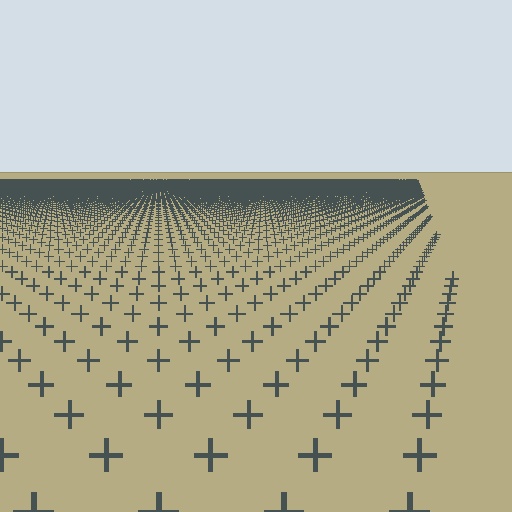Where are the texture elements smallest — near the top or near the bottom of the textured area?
Near the top.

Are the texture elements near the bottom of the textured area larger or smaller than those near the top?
Larger. Near the bottom, elements are closer to the viewer and appear at a bigger on-screen size.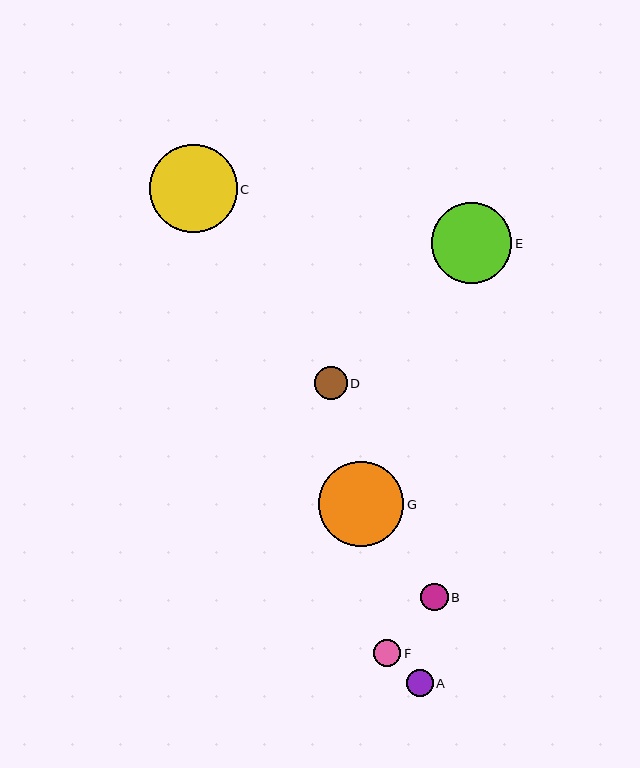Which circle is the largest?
Circle C is the largest with a size of approximately 87 pixels.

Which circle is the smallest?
Circle A is the smallest with a size of approximately 27 pixels.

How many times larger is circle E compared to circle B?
Circle E is approximately 2.9 times the size of circle B.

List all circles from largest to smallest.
From largest to smallest: C, G, E, D, B, F, A.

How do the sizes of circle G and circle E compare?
Circle G and circle E are approximately the same size.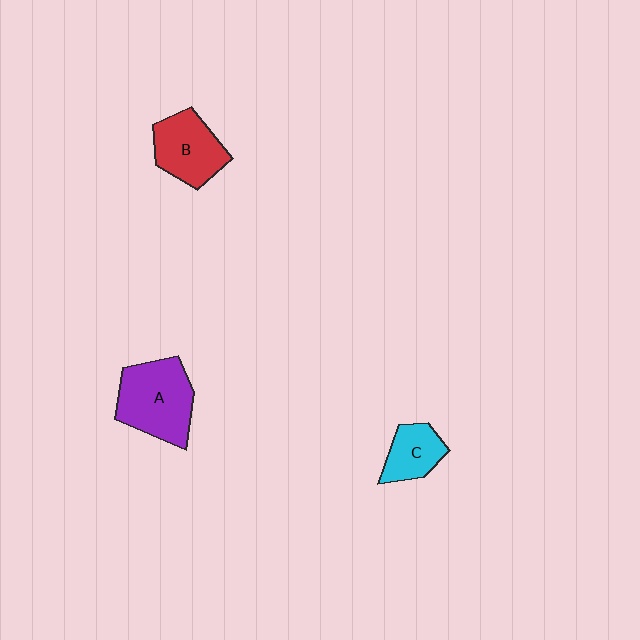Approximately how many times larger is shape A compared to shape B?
Approximately 1.3 times.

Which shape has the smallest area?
Shape C (cyan).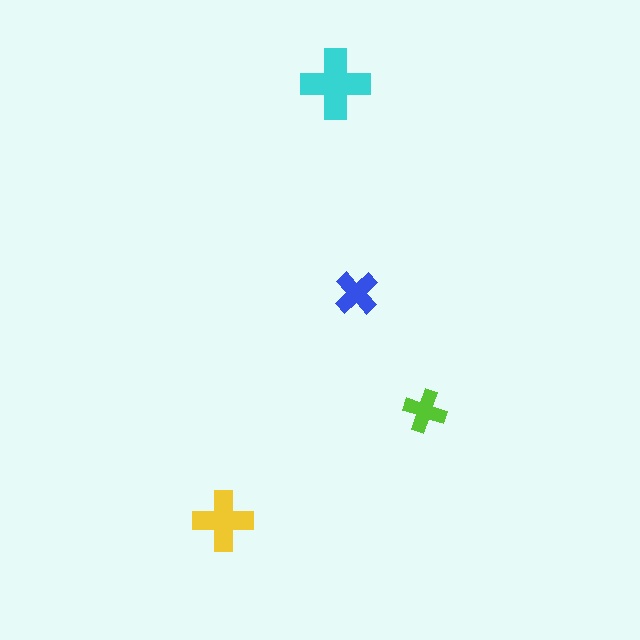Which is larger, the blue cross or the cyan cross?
The cyan one.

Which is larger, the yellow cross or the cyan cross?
The cyan one.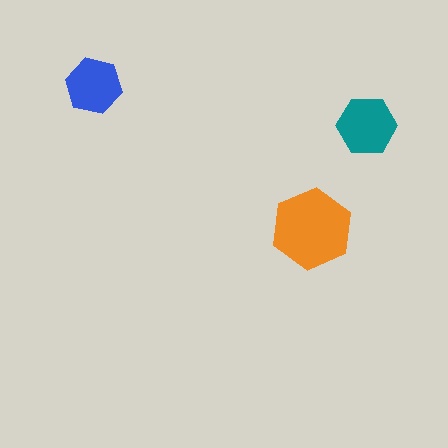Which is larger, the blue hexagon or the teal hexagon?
The teal one.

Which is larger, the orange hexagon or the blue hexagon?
The orange one.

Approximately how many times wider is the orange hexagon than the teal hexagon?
About 1.5 times wider.